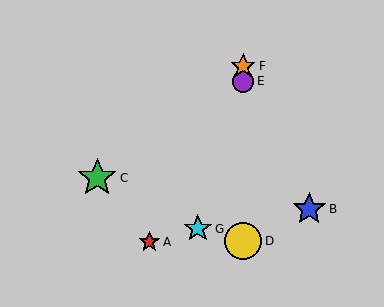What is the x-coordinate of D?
Object D is at x≈243.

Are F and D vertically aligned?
Yes, both are at x≈243.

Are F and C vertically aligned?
No, F is at x≈243 and C is at x≈97.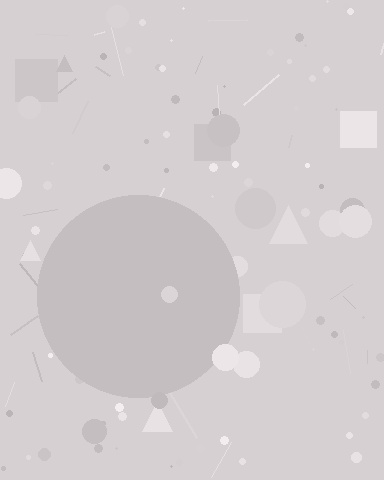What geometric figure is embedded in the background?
A circle is embedded in the background.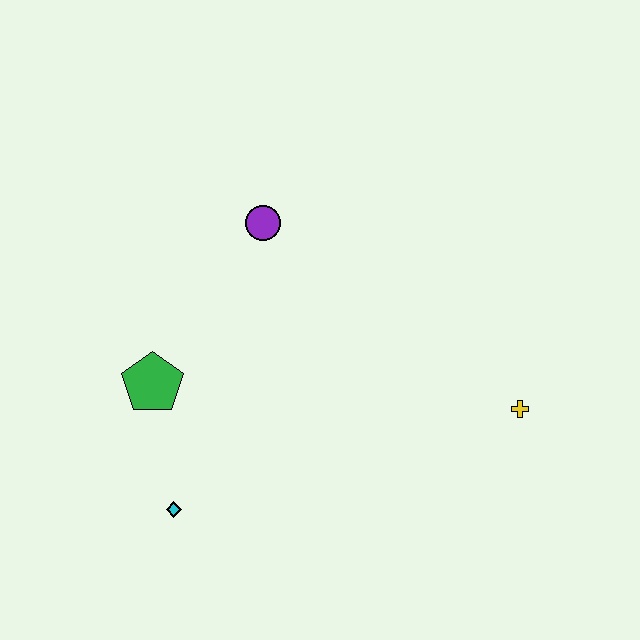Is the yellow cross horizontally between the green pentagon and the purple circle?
No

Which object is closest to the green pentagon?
The cyan diamond is closest to the green pentagon.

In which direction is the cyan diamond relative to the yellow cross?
The cyan diamond is to the left of the yellow cross.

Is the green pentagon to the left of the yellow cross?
Yes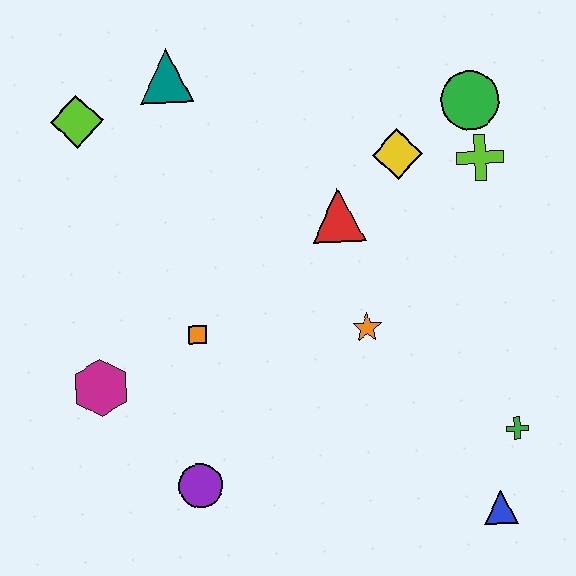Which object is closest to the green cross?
The blue triangle is closest to the green cross.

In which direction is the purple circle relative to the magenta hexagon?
The purple circle is below the magenta hexagon.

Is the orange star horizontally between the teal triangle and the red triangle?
No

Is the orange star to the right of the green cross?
No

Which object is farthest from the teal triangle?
The blue triangle is farthest from the teal triangle.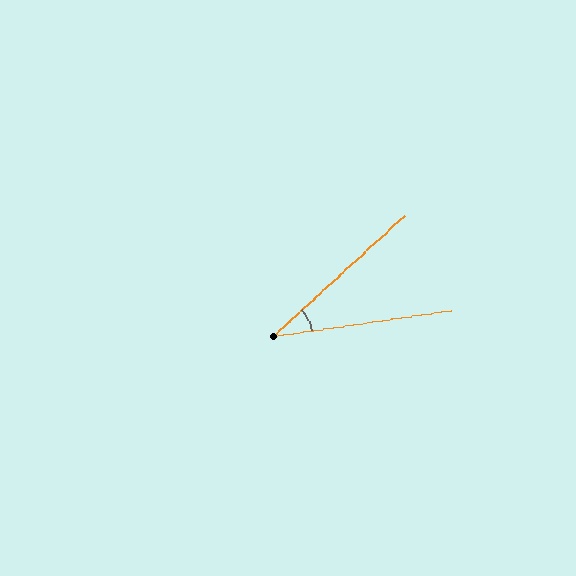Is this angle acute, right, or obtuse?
It is acute.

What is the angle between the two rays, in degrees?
Approximately 34 degrees.